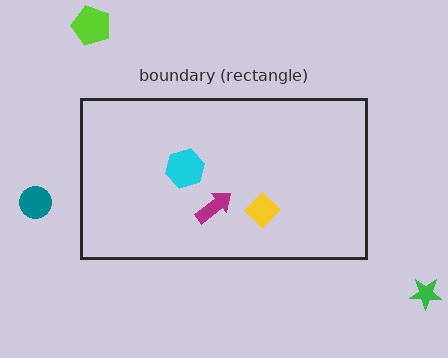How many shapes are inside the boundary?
3 inside, 3 outside.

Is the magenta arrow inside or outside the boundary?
Inside.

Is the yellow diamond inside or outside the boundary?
Inside.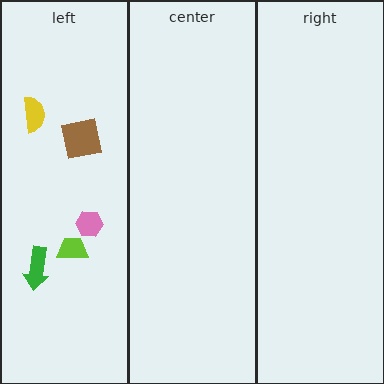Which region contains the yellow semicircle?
The left region.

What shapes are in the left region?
The brown square, the yellow semicircle, the green arrow, the lime trapezoid, the pink hexagon.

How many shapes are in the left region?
5.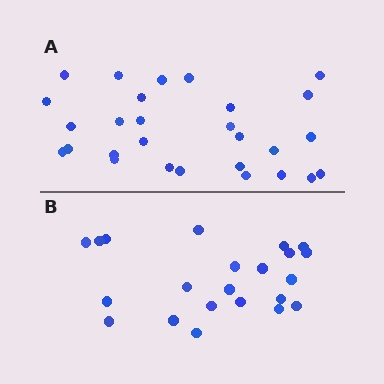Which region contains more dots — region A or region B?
Region A (the top region) has more dots.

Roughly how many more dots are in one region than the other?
Region A has about 6 more dots than region B.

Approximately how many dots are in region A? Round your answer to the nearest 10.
About 30 dots. (The exact count is 28, which rounds to 30.)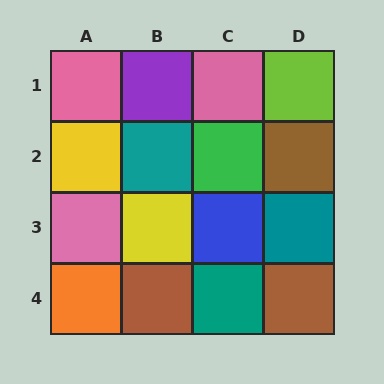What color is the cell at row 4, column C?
Teal.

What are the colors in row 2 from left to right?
Yellow, teal, green, brown.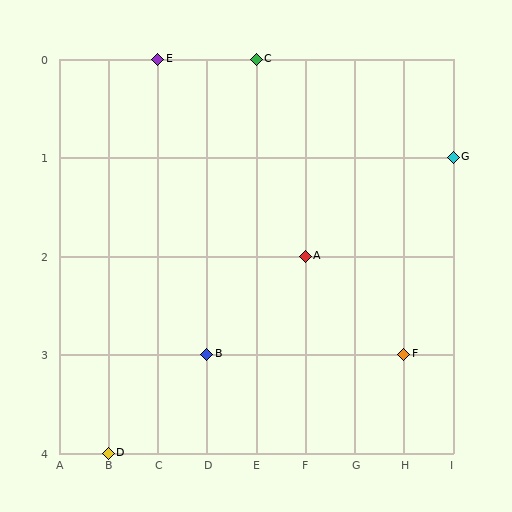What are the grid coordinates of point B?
Point B is at grid coordinates (D, 3).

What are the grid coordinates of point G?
Point G is at grid coordinates (I, 1).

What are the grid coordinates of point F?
Point F is at grid coordinates (H, 3).